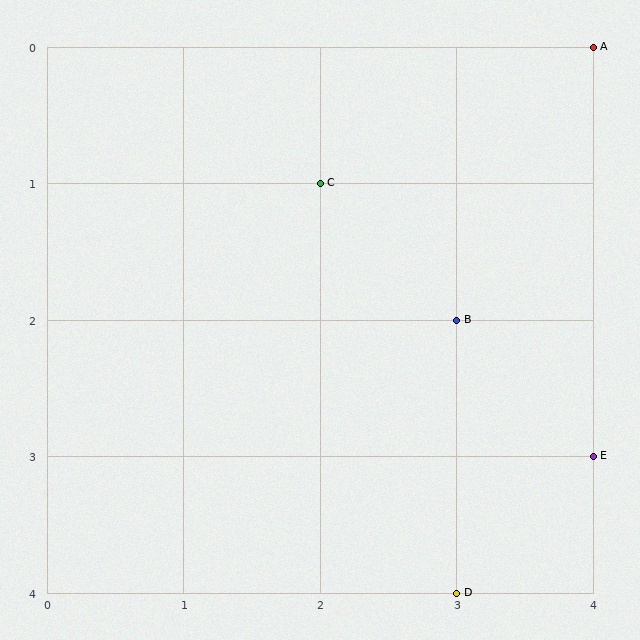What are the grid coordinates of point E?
Point E is at grid coordinates (4, 3).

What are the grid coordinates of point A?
Point A is at grid coordinates (4, 0).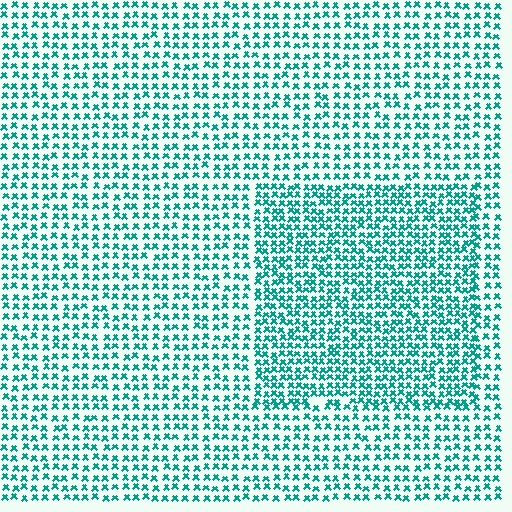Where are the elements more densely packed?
The elements are more densely packed inside the rectangle boundary.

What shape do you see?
I see a rectangle.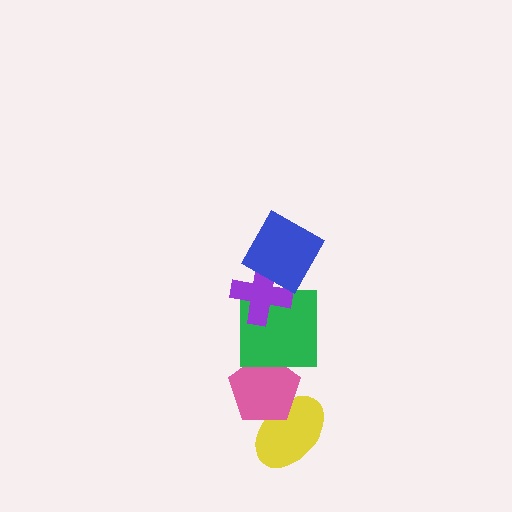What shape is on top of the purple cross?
The blue square is on top of the purple cross.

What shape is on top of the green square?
The purple cross is on top of the green square.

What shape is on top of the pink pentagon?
The green square is on top of the pink pentagon.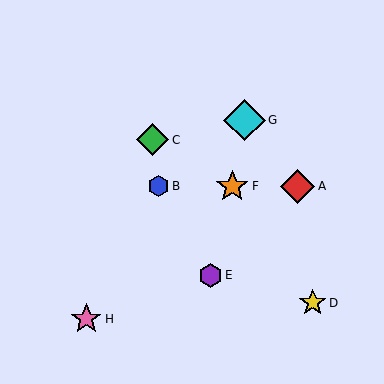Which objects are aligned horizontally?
Objects A, B, F are aligned horizontally.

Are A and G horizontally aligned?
No, A is at y≈186 and G is at y≈120.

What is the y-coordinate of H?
Object H is at y≈319.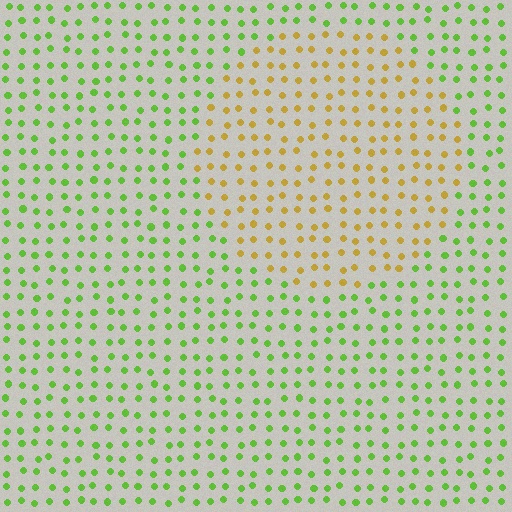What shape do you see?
I see a circle.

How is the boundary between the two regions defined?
The boundary is defined purely by a slight shift in hue (about 56 degrees). Spacing, size, and orientation are identical on both sides.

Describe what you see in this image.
The image is filled with small lime elements in a uniform arrangement. A circle-shaped region is visible where the elements are tinted to a slightly different hue, forming a subtle color boundary.